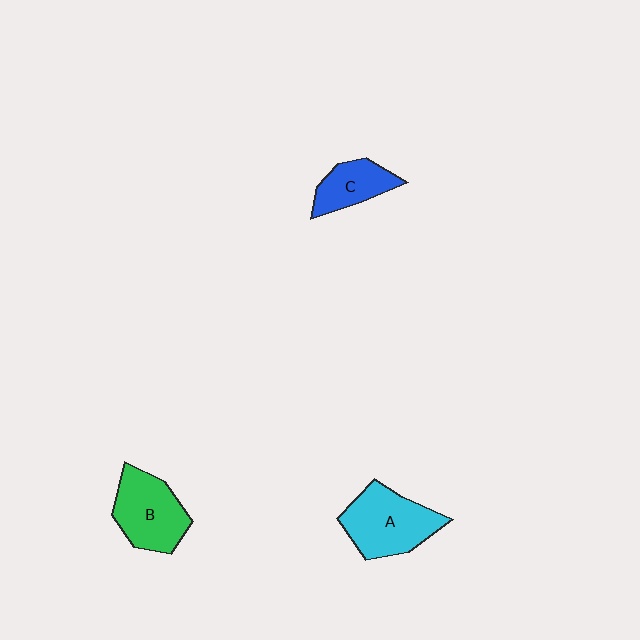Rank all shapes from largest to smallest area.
From largest to smallest: A (cyan), B (green), C (blue).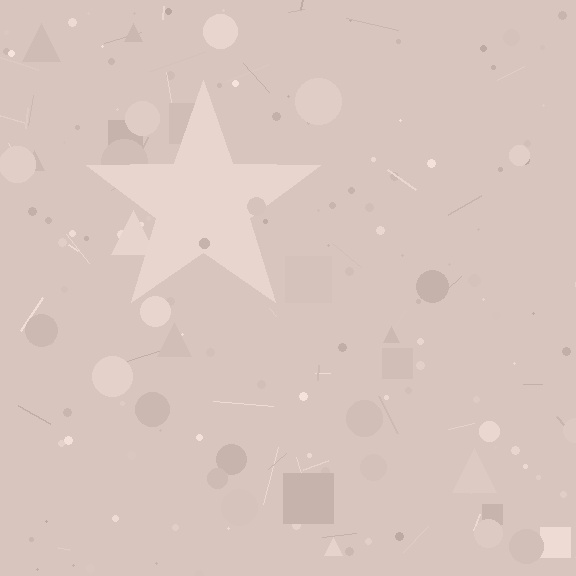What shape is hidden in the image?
A star is hidden in the image.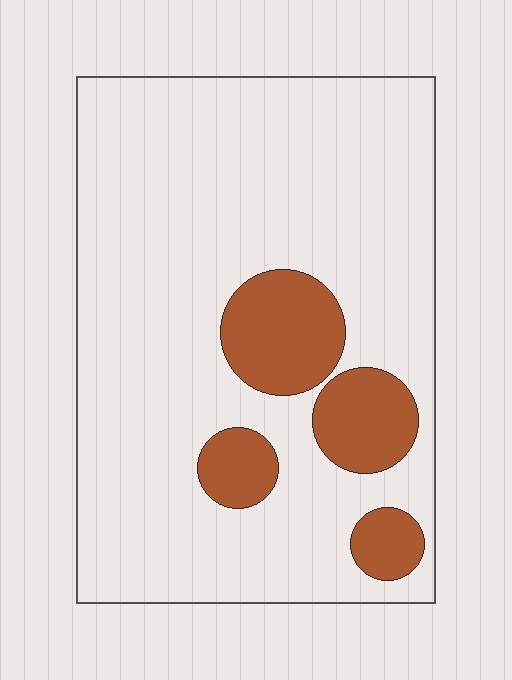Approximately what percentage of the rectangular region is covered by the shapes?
Approximately 15%.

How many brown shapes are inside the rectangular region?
4.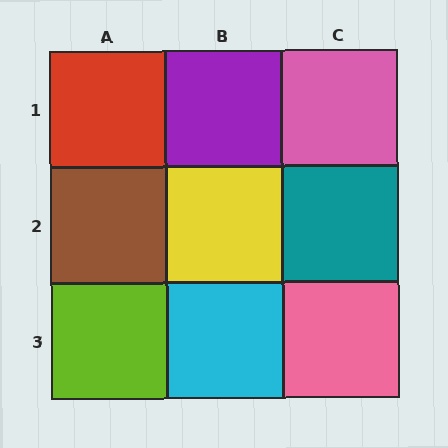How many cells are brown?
1 cell is brown.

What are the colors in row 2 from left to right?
Brown, yellow, teal.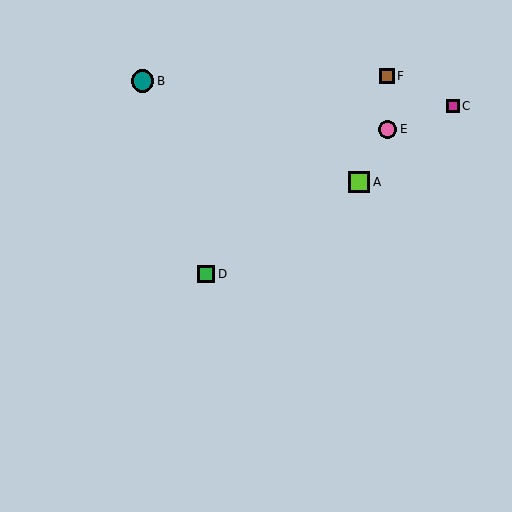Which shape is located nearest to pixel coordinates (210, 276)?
The green square (labeled D) at (206, 274) is nearest to that location.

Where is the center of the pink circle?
The center of the pink circle is at (388, 129).